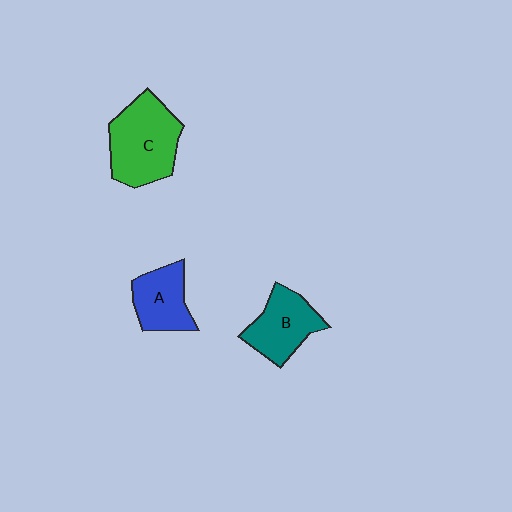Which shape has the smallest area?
Shape A (blue).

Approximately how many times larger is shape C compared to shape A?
Approximately 1.6 times.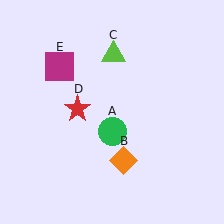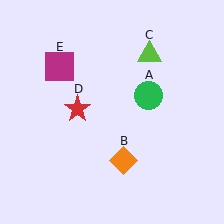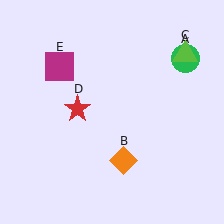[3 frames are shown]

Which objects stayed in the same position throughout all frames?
Orange diamond (object B) and red star (object D) and magenta square (object E) remained stationary.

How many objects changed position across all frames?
2 objects changed position: green circle (object A), lime triangle (object C).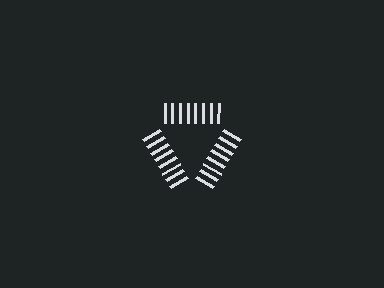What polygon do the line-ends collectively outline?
An illusory triangle — the line segments terminate on its edges but no continuous stroke is drawn.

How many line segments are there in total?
24 — 8 along each of the 3 edges.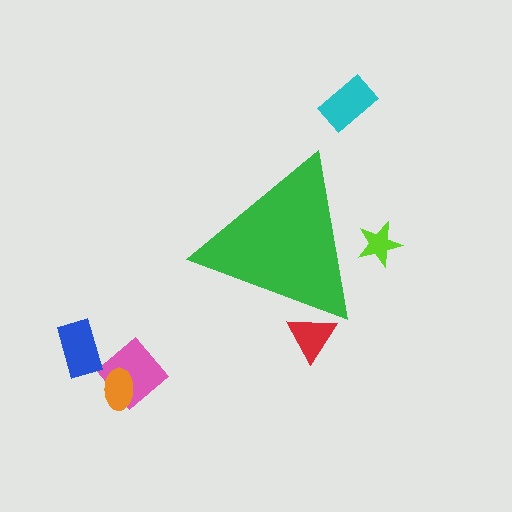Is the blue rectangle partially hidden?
No, the blue rectangle is fully visible.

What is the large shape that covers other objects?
A green triangle.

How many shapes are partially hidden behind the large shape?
2 shapes are partially hidden.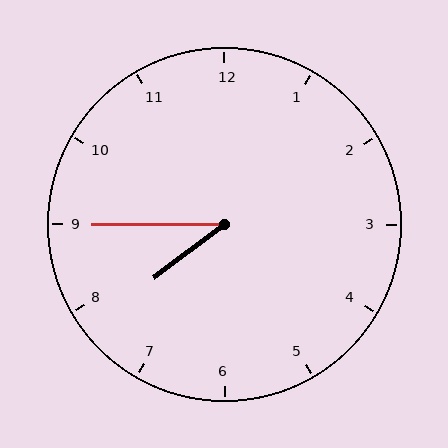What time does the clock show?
7:45.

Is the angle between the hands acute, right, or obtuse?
It is acute.